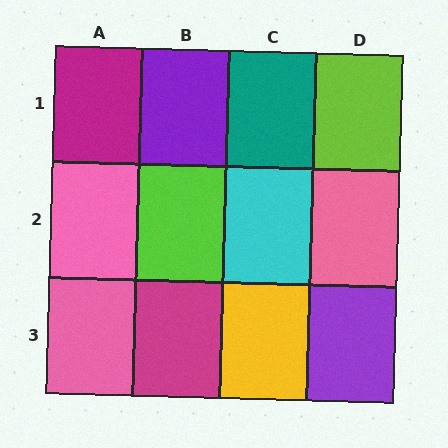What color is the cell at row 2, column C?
Cyan.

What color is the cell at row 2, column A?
Pink.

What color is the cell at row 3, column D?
Purple.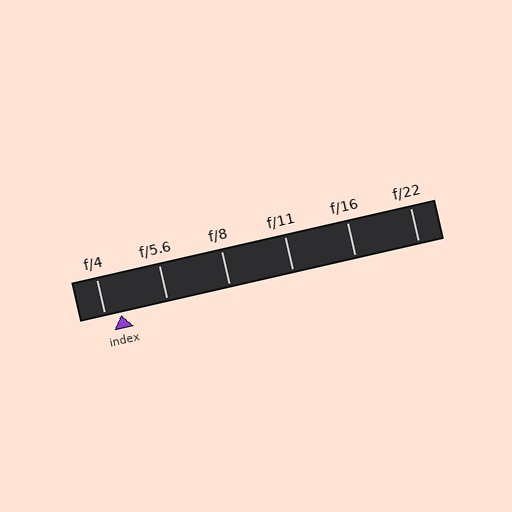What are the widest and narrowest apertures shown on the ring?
The widest aperture shown is f/4 and the narrowest is f/22.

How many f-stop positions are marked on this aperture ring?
There are 6 f-stop positions marked.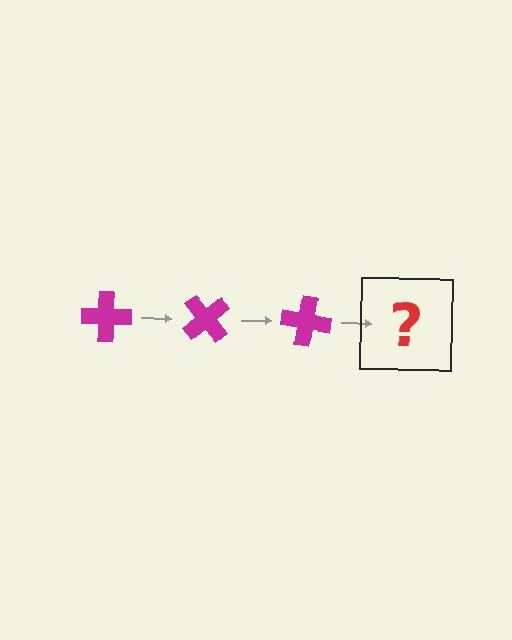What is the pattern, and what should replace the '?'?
The pattern is that the cross rotates 50 degrees each step. The '?' should be a magenta cross rotated 150 degrees.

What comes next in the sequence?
The next element should be a magenta cross rotated 150 degrees.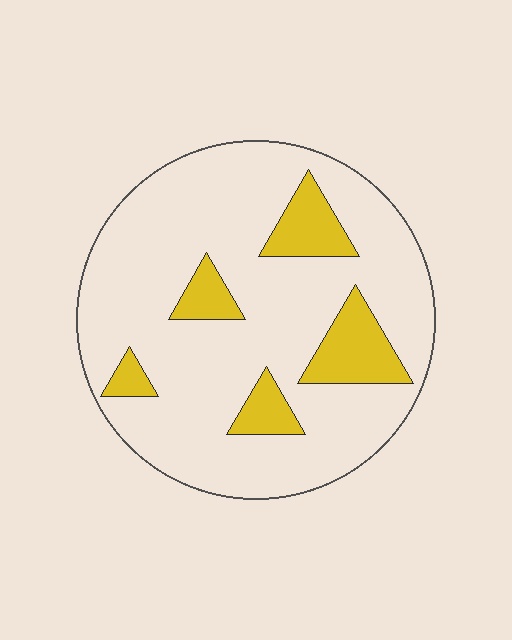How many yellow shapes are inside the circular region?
5.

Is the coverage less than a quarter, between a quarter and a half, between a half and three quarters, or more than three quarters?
Less than a quarter.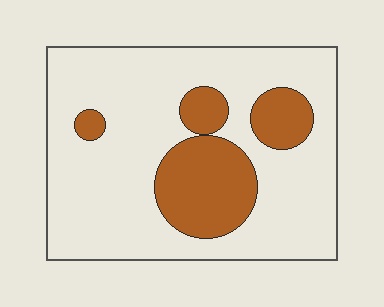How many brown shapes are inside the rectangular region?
4.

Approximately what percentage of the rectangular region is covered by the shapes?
Approximately 25%.